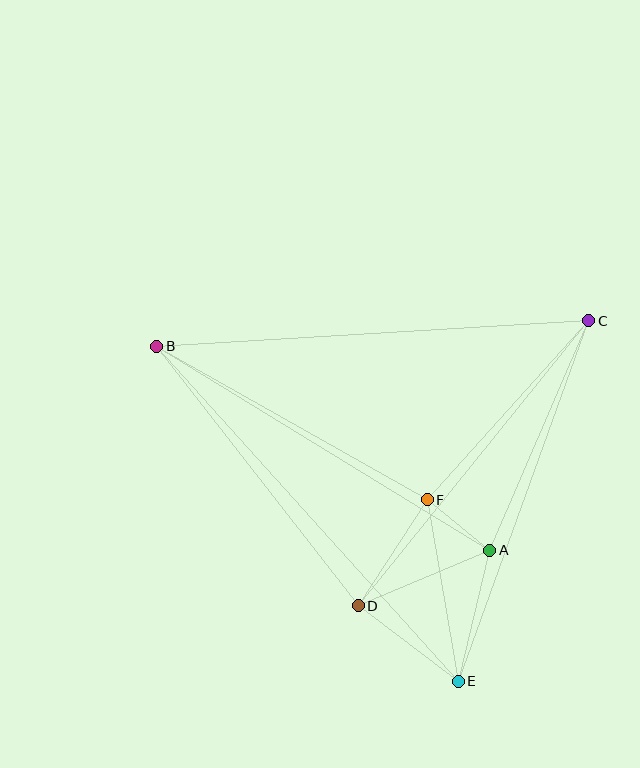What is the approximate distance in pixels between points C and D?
The distance between C and D is approximately 367 pixels.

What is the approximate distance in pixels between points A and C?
The distance between A and C is approximately 250 pixels.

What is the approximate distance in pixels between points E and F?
The distance between E and F is approximately 184 pixels.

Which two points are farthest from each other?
Points B and E are farthest from each other.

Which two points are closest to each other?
Points A and F are closest to each other.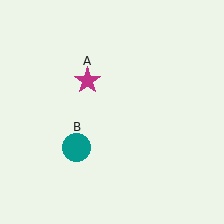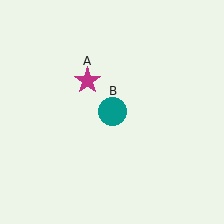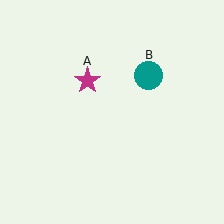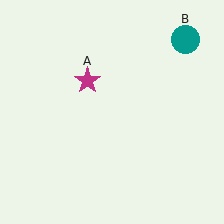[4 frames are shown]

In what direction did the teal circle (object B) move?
The teal circle (object B) moved up and to the right.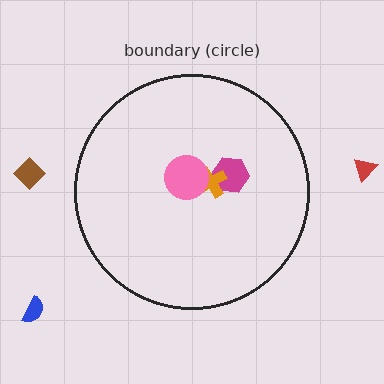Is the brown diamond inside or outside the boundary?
Outside.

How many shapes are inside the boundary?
3 inside, 3 outside.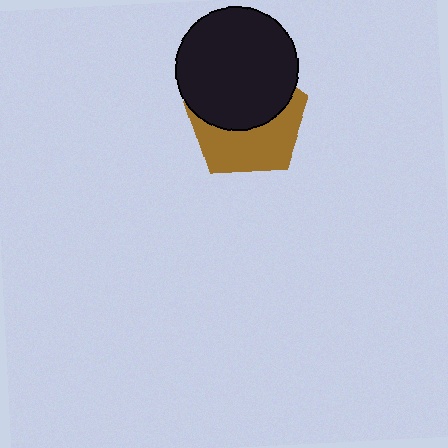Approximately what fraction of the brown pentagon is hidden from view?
Roughly 51% of the brown pentagon is hidden behind the black circle.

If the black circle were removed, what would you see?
You would see the complete brown pentagon.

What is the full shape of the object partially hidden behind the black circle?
The partially hidden object is a brown pentagon.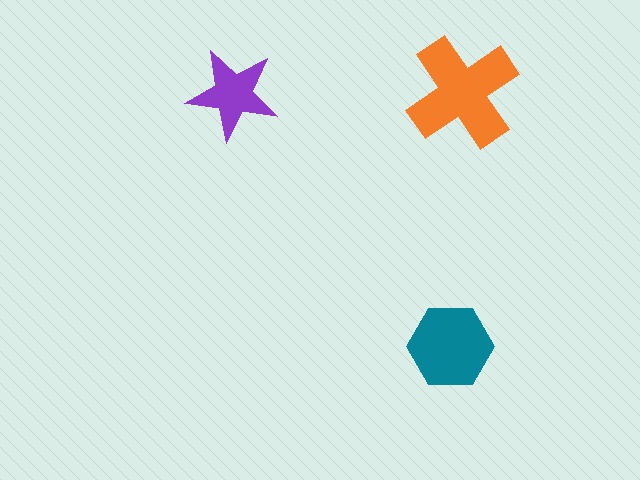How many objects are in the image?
There are 3 objects in the image.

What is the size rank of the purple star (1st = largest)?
3rd.